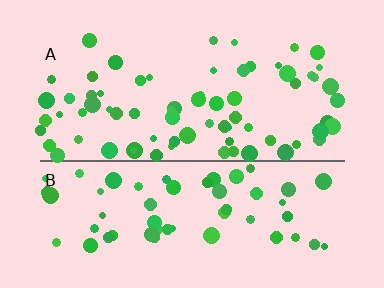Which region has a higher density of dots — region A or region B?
A (the top).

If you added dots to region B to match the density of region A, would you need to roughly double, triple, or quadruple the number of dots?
Approximately double.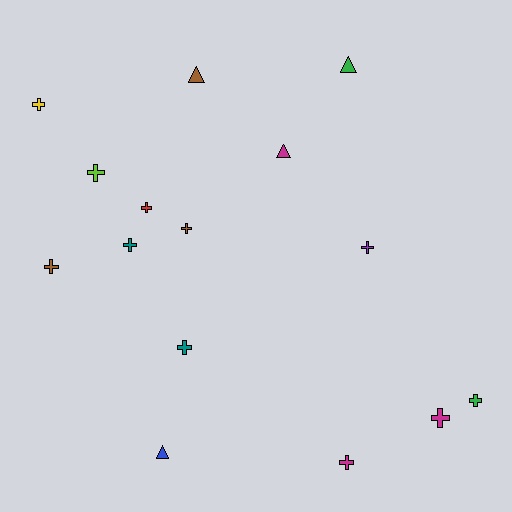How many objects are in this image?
There are 15 objects.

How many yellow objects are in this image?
There is 1 yellow object.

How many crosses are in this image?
There are 11 crosses.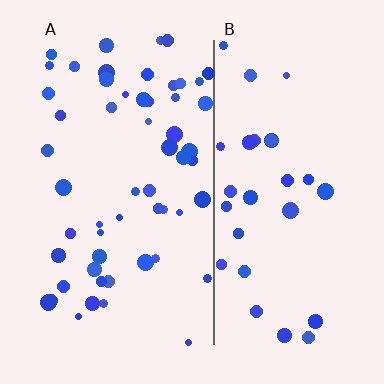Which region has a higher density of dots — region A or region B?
A (the left).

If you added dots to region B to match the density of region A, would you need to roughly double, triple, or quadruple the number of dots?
Approximately double.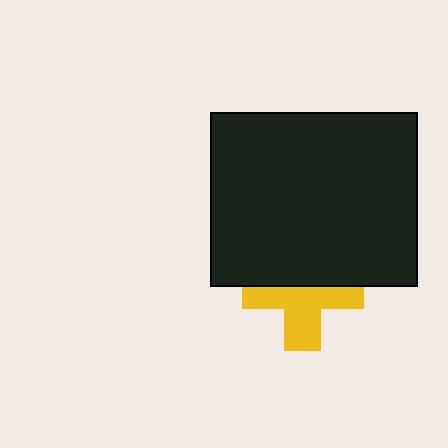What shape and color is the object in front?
The object in front is a black rectangle.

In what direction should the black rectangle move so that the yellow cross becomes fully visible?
The black rectangle should move up. That is the shortest direction to clear the overlap and leave the yellow cross fully visible.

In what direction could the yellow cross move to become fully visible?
The yellow cross could move down. That would shift it out from behind the black rectangle entirely.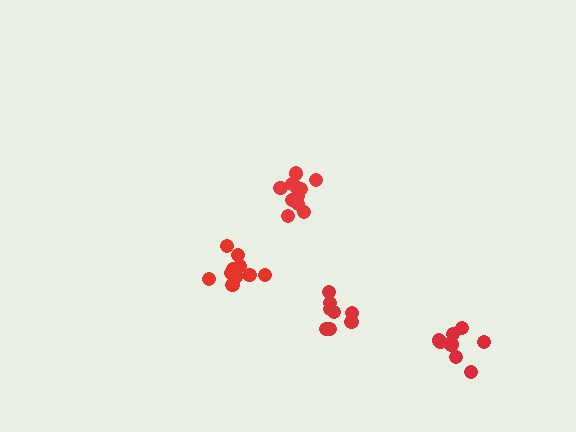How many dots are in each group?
Group 1: 12 dots, Group 2: 8 dots, Group 3: 8 dots, Group 4: 11 dots (39 total).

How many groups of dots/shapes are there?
There are 4 groups.